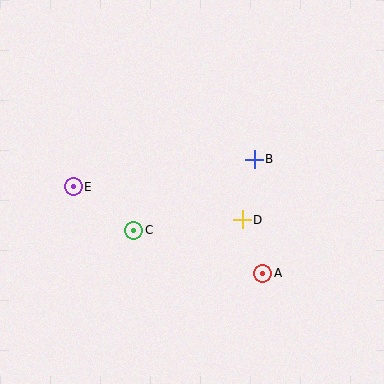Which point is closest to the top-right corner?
Point B is closest to the top-right corner.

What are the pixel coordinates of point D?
Point D is at (242, 220).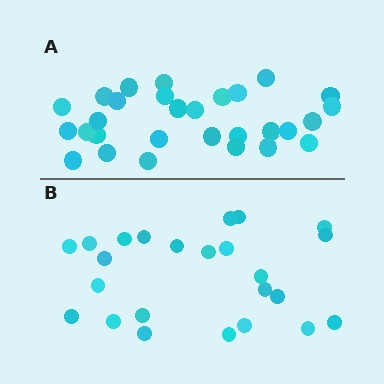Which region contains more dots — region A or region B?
Region A (the top region) has more dots.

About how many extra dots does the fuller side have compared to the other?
Region A has about 5 more dots than region B.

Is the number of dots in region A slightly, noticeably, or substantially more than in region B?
Region A has only slightly more — the two regions are fairly close. The ratio is roughly 1.2 to 1.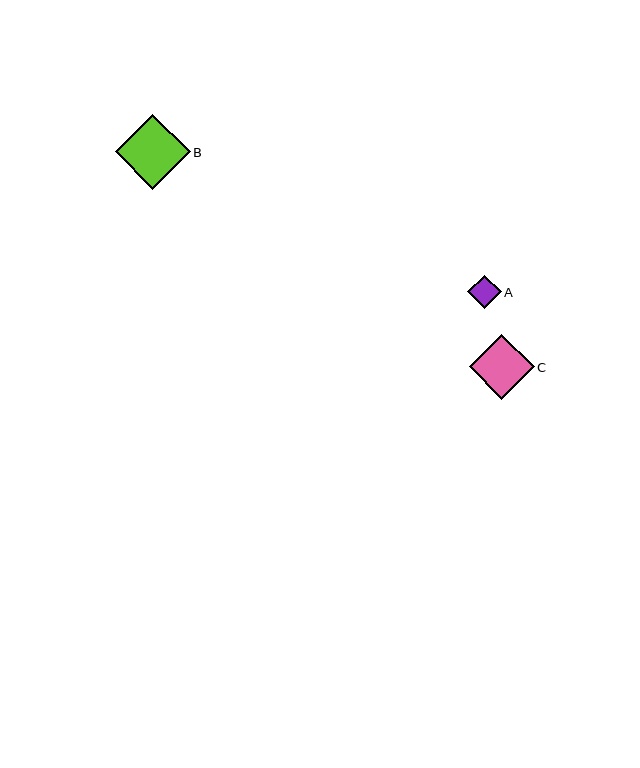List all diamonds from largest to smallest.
From largest to smallest: B, C, A.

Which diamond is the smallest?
Diamond A is the smallest with a size of approximately 34 pixels.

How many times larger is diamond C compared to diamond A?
Diamond C is approximately 1.9 times the size of diamond A.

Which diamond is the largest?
Diamond B is the largest with a size of approximately 75 pixels.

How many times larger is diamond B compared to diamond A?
Diamond B is approximately 2.2 times the size of diamond A.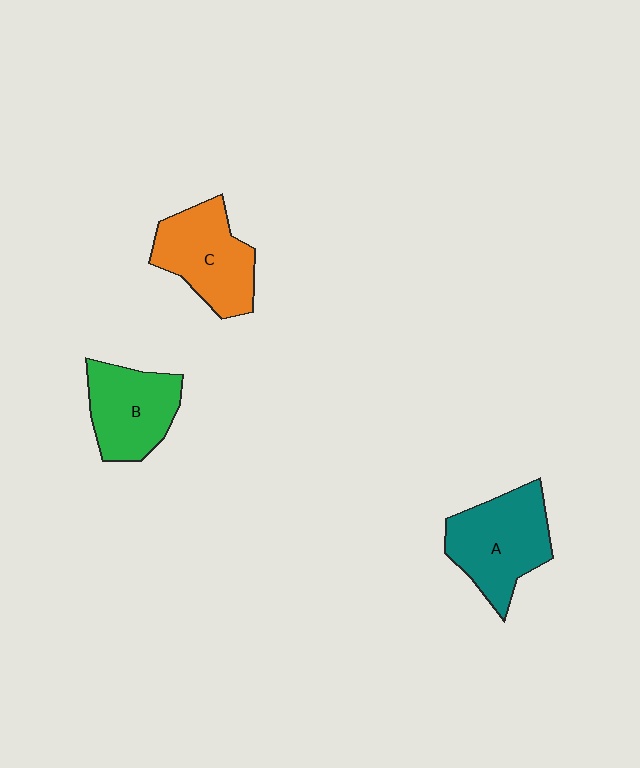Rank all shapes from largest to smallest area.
From largest to smallest: A (teal), C (orange), B (green).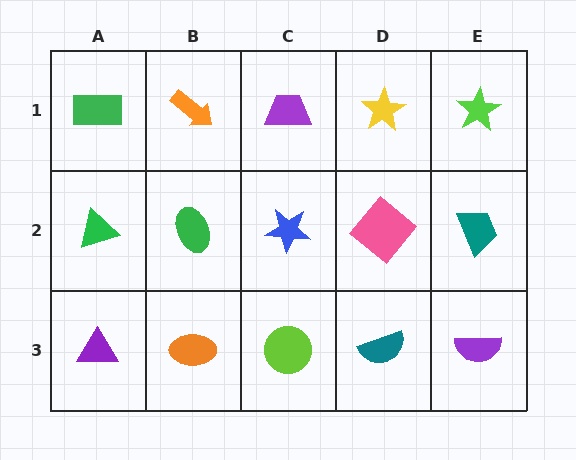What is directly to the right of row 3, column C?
A teal semicircle.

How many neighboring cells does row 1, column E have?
2.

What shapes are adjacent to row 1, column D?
A pink diamond (row 2, column D), a purple trapezoid (row 1, column C), a lime star (row 1, column E).